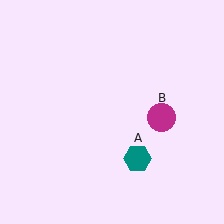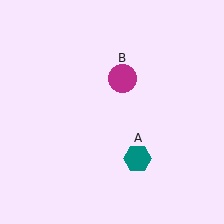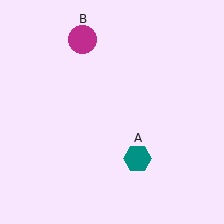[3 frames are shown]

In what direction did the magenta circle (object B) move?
The magenta circle (object B) moved up and to the left.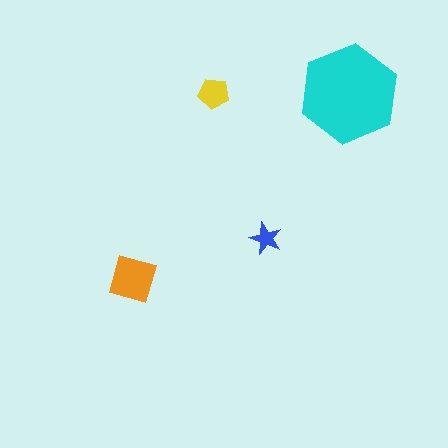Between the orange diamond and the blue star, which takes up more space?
The orange diamond.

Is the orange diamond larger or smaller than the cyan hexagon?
Smaller.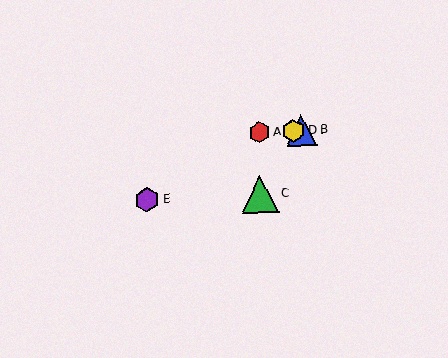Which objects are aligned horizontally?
Objects A, B, D are aligned horizontally.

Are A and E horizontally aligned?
No, A is at y≈132 and E is at y≈200.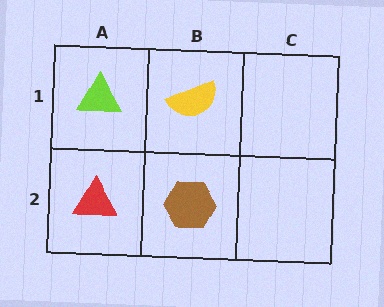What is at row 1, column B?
A yellow semicircle.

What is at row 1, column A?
A lime triangle.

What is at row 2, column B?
A brown hexagon.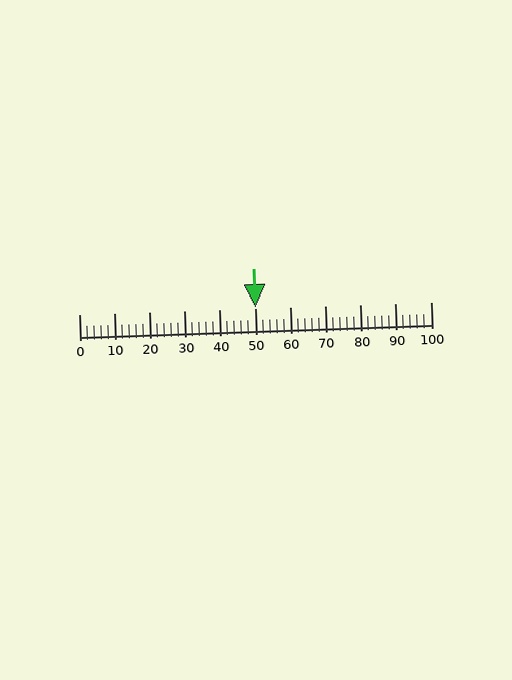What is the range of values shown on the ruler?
The ruler shows values from 0 to 100.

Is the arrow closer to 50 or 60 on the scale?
The arrow is closer to 50.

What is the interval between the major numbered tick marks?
The major tick marks are spaced 10 units apart.